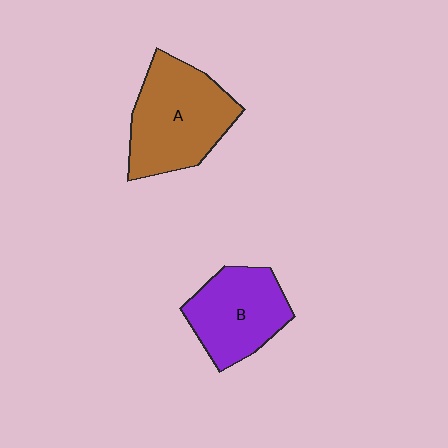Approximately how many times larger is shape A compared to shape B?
Approximately 1.3 times.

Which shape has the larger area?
Shape A (brown).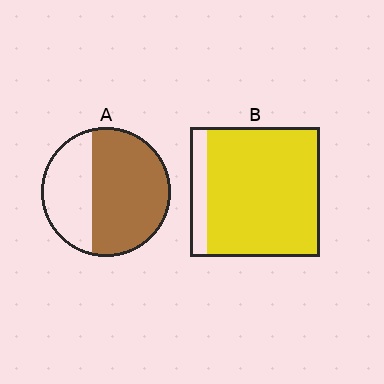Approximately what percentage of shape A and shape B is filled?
A is approximately 65% and B is approximately 85%.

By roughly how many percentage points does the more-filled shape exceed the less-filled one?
By roughly 25 percentage points (B over A).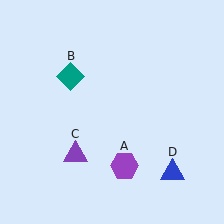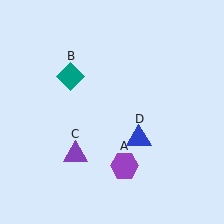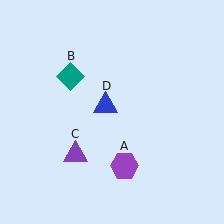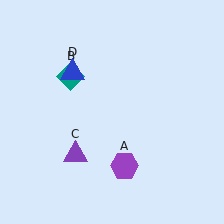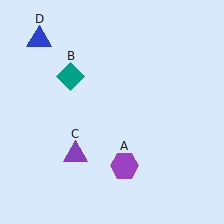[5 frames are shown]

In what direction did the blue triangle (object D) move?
The blue triangle (object D) moved up and to the left.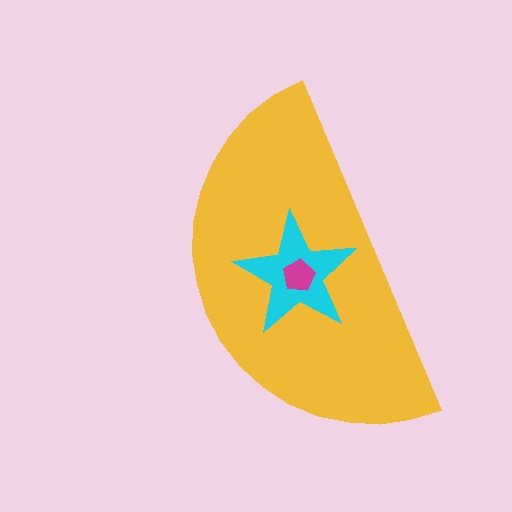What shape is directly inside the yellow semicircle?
The cyan star.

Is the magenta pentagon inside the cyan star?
Yes.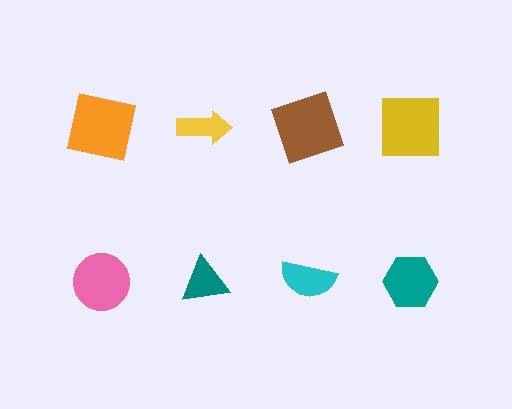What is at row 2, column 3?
A cyan semicircle.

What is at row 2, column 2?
A teal triangle.